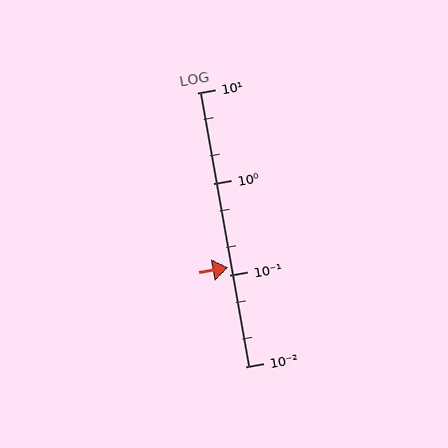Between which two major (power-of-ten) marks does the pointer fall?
The pointer is between 0.1 and 1.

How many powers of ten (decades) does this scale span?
The scale spans 3 decades, from 0.01 to 10.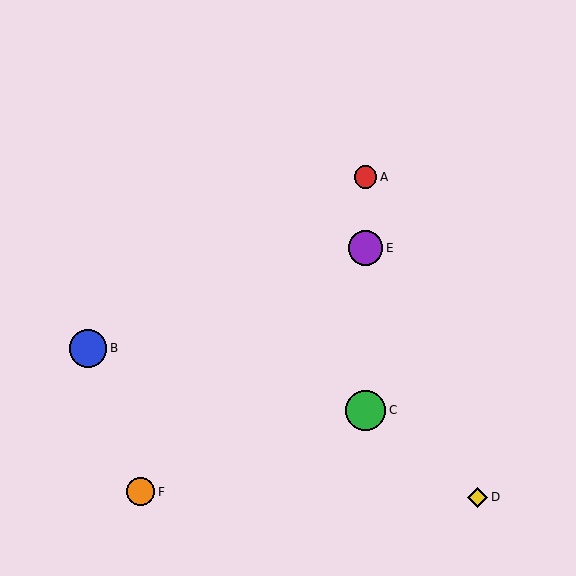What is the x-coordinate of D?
Object D is at x≈478.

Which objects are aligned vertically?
Objects A, C, E are aligned vertically.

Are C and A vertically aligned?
Yes, both are at x≈366.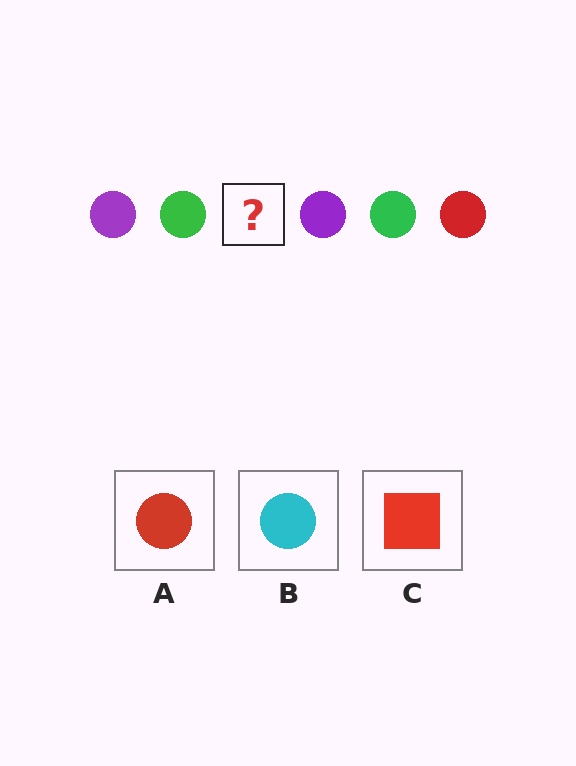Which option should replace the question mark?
Option A.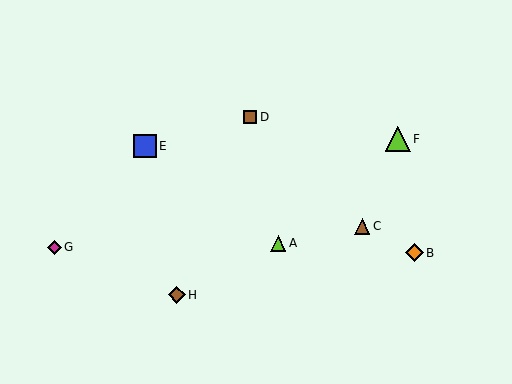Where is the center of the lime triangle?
The center of the lime triangle is at (398, 139).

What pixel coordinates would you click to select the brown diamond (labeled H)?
Click at (177, 295) to select the brown diamond H.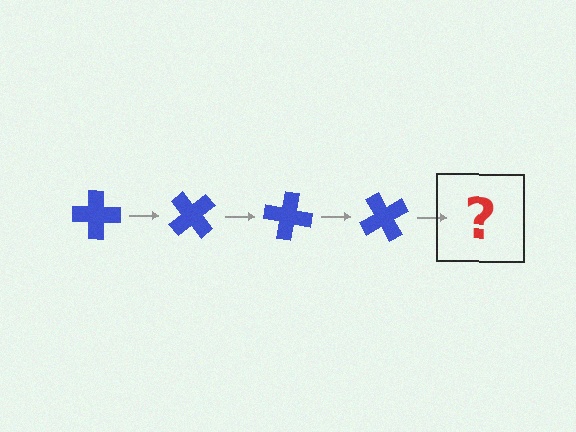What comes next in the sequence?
The next element should be a blue cross rotated 200 degrees.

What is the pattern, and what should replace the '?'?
The pattern is that the cross rotates 50 degrees each step. The '?' should be a blue cross rotated 200 degrees.